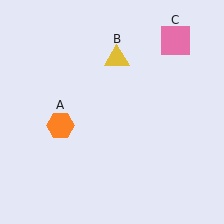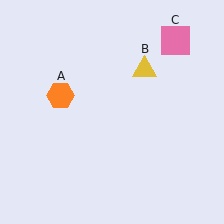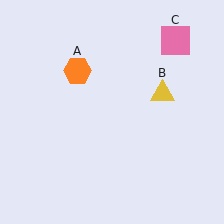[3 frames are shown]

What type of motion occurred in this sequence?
The orange hexagon (object A), yellow triangle (object B) rotated clockwise around the center of the scene.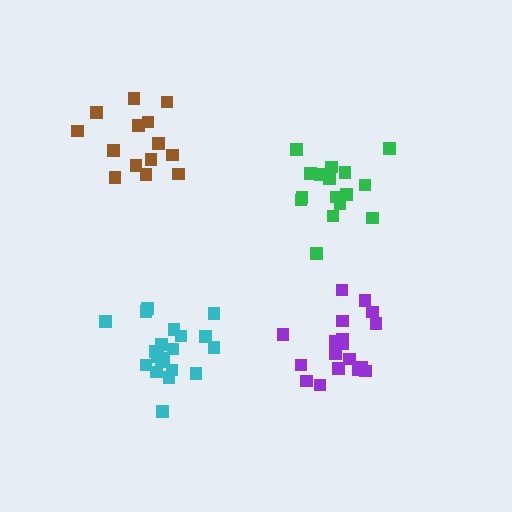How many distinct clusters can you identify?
There are 4 distinct clusters.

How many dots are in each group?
Group 1: 14 dots, Group 2: 20 dots, Group 3: 16 dots, Group 4: 19 dots (69 total).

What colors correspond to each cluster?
The clusters are colored: brown, cyan, green, purple.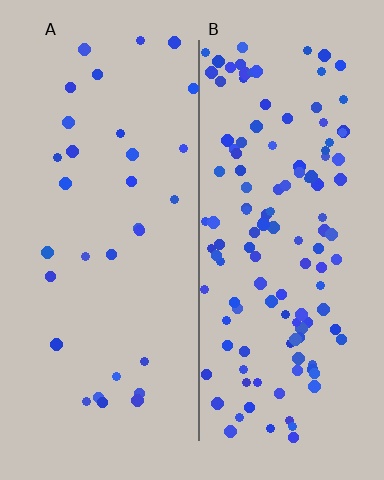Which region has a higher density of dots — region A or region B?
B (the right).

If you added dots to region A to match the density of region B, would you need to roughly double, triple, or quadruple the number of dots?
Approximately quadruple.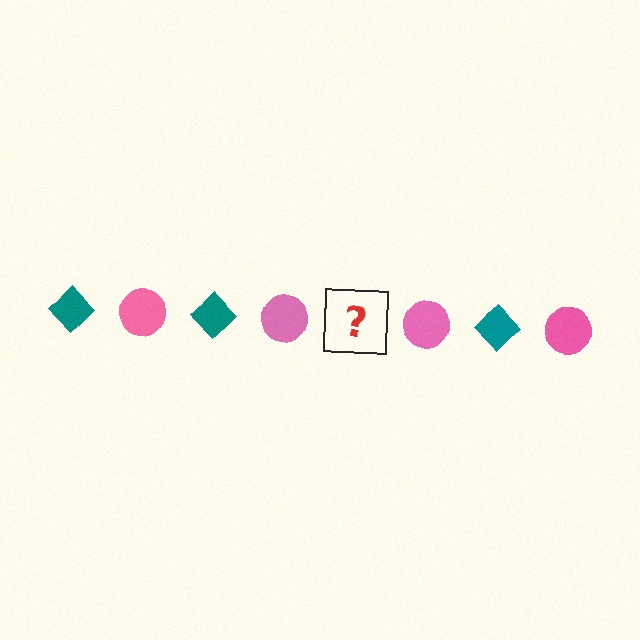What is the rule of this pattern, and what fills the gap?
The rule is that the pattern alternates between teal diamond and pink circle. The gap should be filled with a teal diamond.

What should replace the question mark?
The question mark should be replaced with a teal diamond.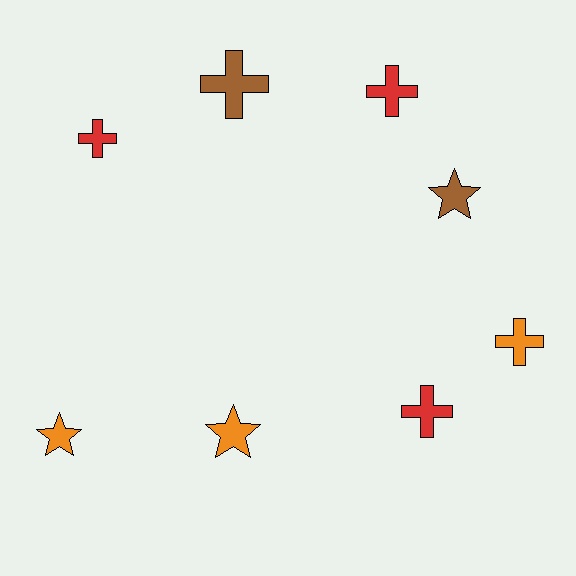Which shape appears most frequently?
Cross, with 5 objects.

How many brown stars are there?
There is 1 brown star.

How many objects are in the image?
There are 8 objects.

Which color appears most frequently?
Orange, with 3 objects.